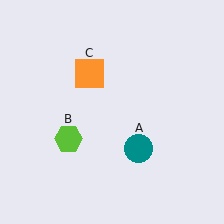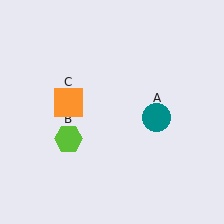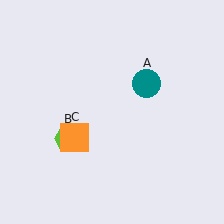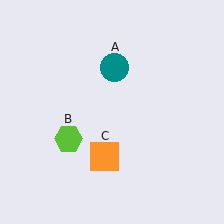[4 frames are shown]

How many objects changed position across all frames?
2 objects changed position: teal circle (object A), orange square (object C).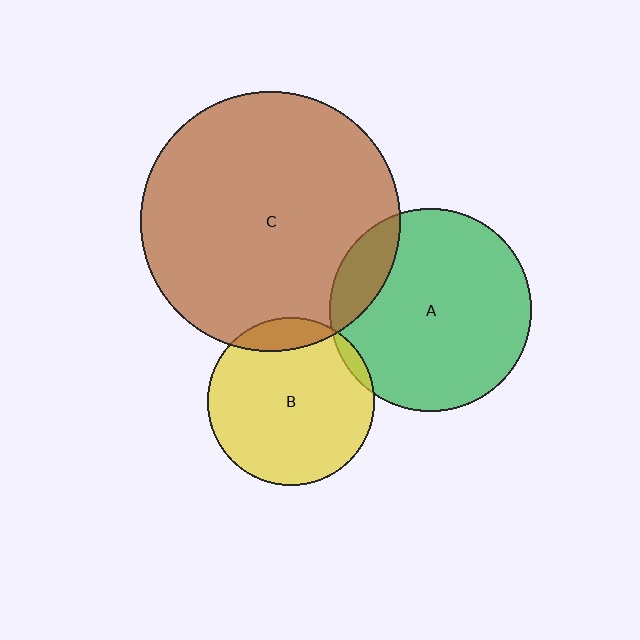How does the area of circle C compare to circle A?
Approximately 1.6 times.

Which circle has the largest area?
Circle C (brown).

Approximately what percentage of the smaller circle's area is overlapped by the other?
Approximately 5%.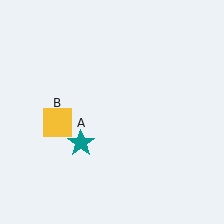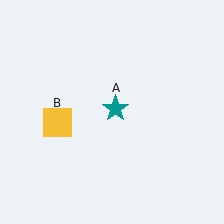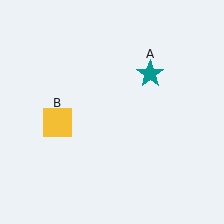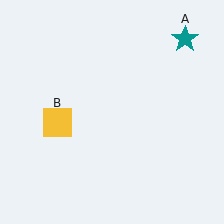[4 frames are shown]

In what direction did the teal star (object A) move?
The teal star (object A) moved up and to the right.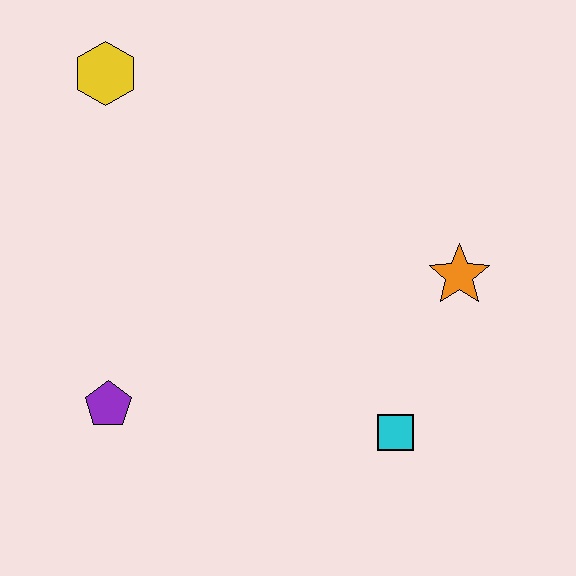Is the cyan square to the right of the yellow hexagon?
Yes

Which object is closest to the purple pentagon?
The cyan square is closest to the purple pentagon.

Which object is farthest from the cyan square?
The yellow hexagon is farthest from the cyan square.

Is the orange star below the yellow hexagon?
Yes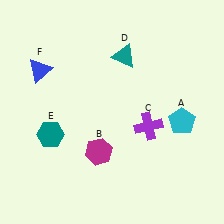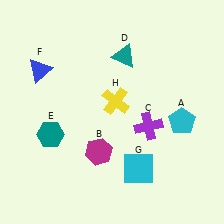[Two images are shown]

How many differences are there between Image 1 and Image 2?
There are 2 differences between the two images.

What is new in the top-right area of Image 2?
A yellow cross (H) was added in the top-right area of Image 2.